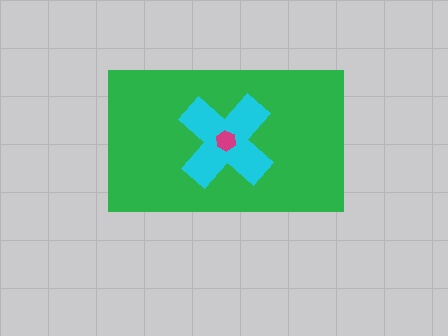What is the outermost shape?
The green rectangle.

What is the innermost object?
The magenta hexagon.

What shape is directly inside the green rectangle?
The cyan cross.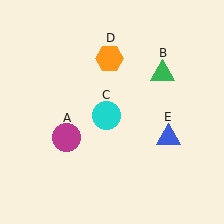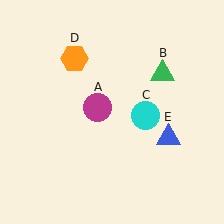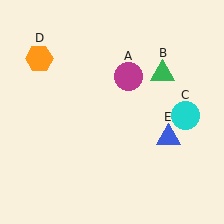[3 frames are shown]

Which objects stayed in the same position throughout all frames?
Green triangle (object B) and blue triangle (object E) remained stationary.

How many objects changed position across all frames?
3 objects changed position: magenta circle (object A), cyan circle (object C), orange hexagon (object D).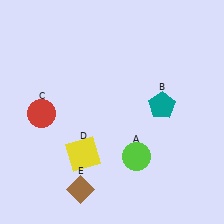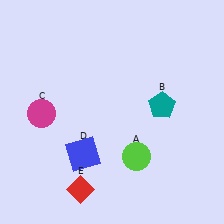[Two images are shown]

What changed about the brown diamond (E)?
In Image 1, E is brown. In Image 2, it changed to red.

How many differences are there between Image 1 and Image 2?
There are 3 differences between the two images.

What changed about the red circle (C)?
In Image 1, C is red. In Image 2, it changed to magenta.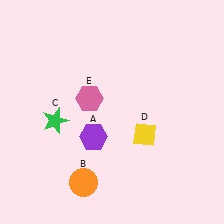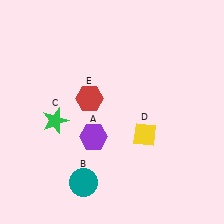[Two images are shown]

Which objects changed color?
B changed from orange to teal. E changed from pink to red.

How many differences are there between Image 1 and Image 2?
There are 2 differences between the two images.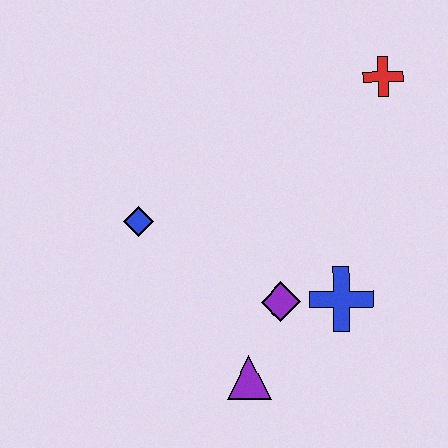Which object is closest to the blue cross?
The purple diamond is closest to the blue cross.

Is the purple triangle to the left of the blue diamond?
No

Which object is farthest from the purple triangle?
The red cross is farthest from the purple triangle.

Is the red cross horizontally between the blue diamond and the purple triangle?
No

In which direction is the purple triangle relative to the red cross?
The purple triangle is below the red cross.